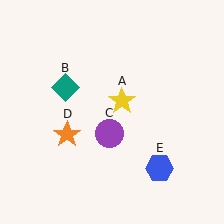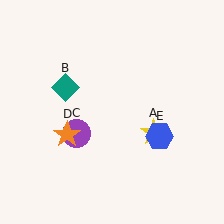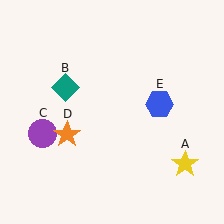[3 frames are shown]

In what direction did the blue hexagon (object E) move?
The blue hexagon (object E) moved up.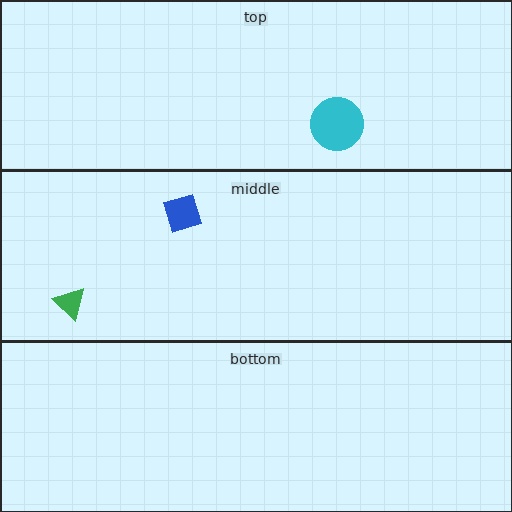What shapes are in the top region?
The cyan circle.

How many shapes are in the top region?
1.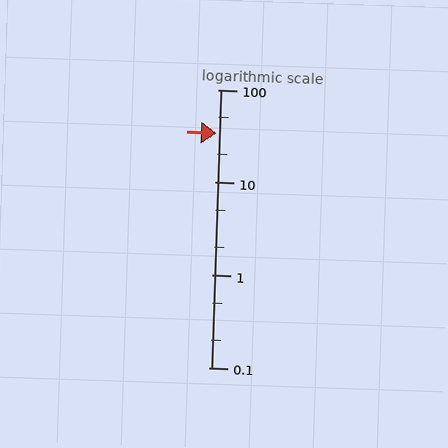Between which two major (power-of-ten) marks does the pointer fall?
The pointer is between 10 and 100.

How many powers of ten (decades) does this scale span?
The scale spans 3 decades, from 0.1 to 100.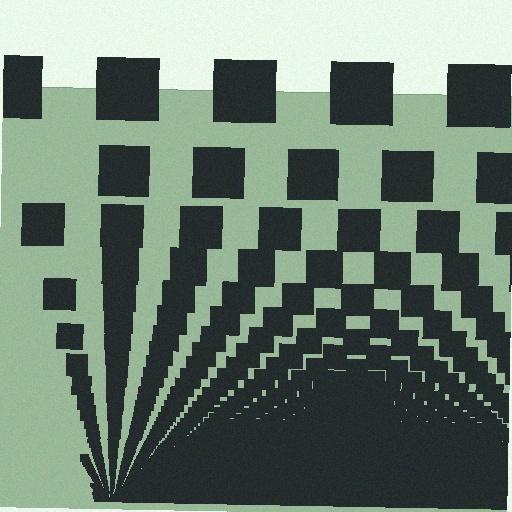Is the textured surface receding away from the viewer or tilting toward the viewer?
The surface appears to tilt toward the viewer. Texture elements get larger and sparser toward the top.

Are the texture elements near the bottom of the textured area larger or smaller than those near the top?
Smaller. The gradient is inverted — elements near the bottom are smaller and denser.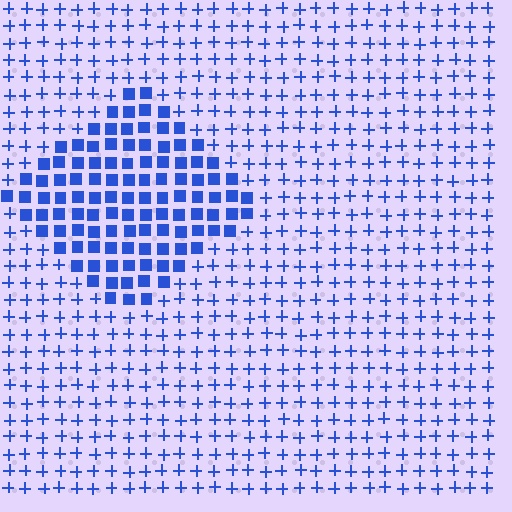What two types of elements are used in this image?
The image uses squares inside the diamond region and plus signs outside it.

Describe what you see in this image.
The image is filled with small blue elements arranged in a uniform grid. A diamond-shaped region contains squares, while the surrounding area contains plus signs. The boundary is defined purely by the change in element shape.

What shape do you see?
I see a diamond.